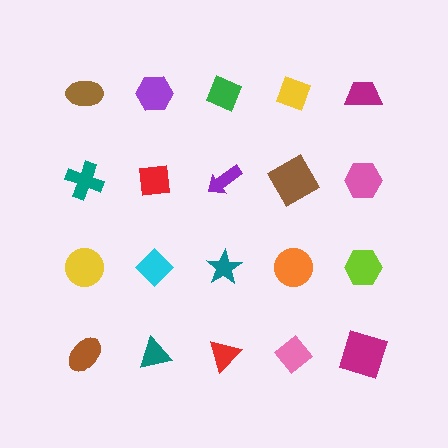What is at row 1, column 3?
A green diamond.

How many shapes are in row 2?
5 shapes.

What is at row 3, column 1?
A yellow circle.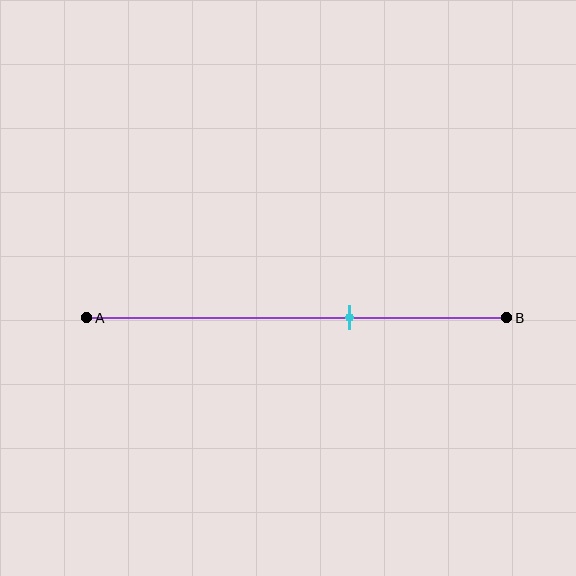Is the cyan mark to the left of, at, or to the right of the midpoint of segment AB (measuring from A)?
The cyan mark is to the right of the midpoint of segment AB.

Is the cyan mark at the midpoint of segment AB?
No, the mark is at about 65% from A, not at the 50% midpoint.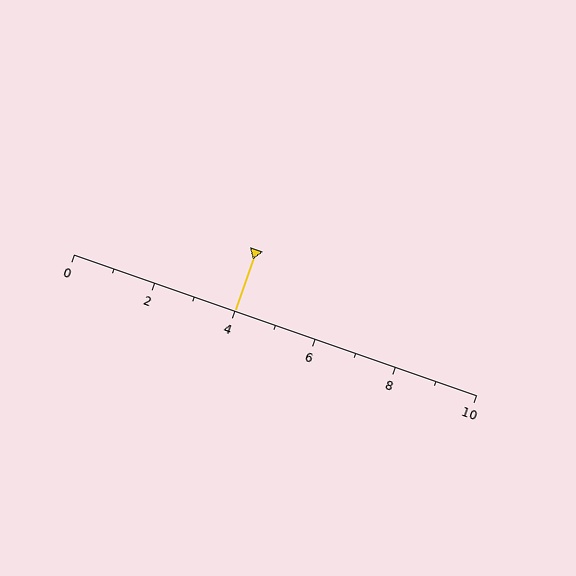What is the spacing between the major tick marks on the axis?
The major ticks are spaced 2 apart.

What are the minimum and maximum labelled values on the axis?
The axis runs from 0 to 10.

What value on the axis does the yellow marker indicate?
The marker indicates approximately 4.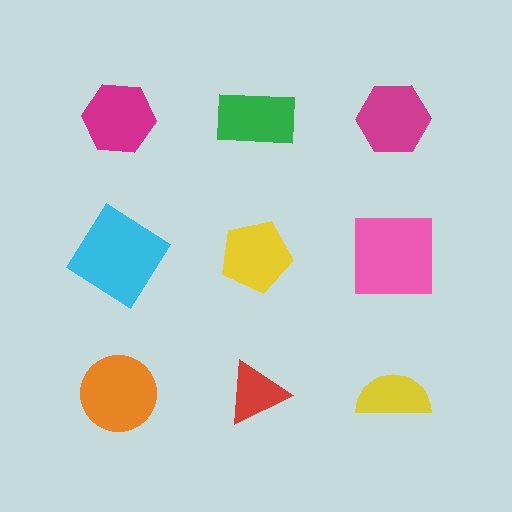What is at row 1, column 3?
A magenta hexagon.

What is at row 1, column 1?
A magenta hexagon.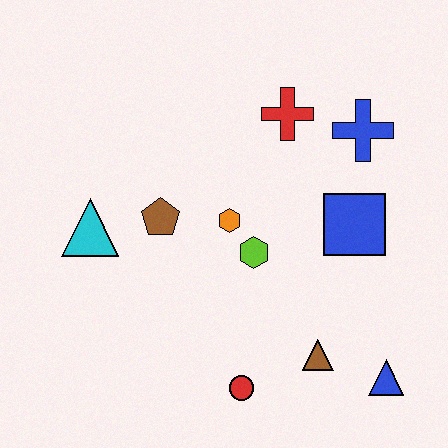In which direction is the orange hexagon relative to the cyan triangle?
The orange hexagon is to the right of the cyan triangle.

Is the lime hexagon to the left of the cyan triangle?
No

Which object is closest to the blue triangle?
The brown triangle is closest to the blue triangle.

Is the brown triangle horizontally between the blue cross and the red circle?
Yes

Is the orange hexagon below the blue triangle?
No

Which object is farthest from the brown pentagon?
The blue triangle is farthest from the brown pentagon.